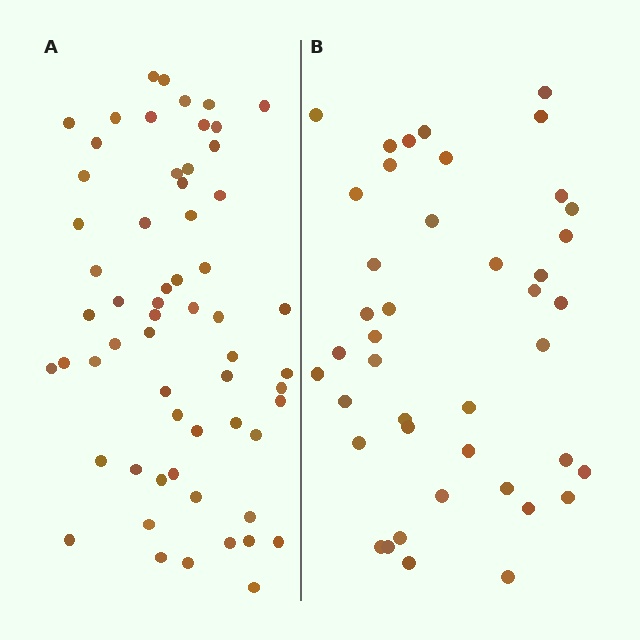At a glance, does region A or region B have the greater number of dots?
Region A (the left region) has more dots.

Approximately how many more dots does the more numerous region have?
Region A has approximately 20 more dots than region B.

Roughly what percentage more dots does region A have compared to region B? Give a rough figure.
About 45% more.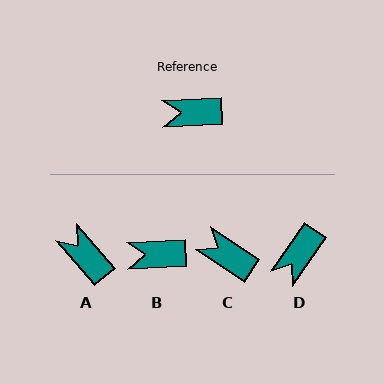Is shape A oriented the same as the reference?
No, it is off by about 52 degrees.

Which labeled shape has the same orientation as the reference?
B.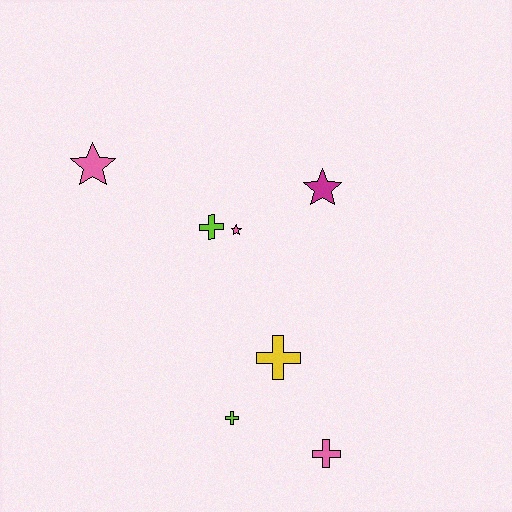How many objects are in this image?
There are 7 objects.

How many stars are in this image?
There are 3 stars.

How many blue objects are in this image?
There are no blue objects.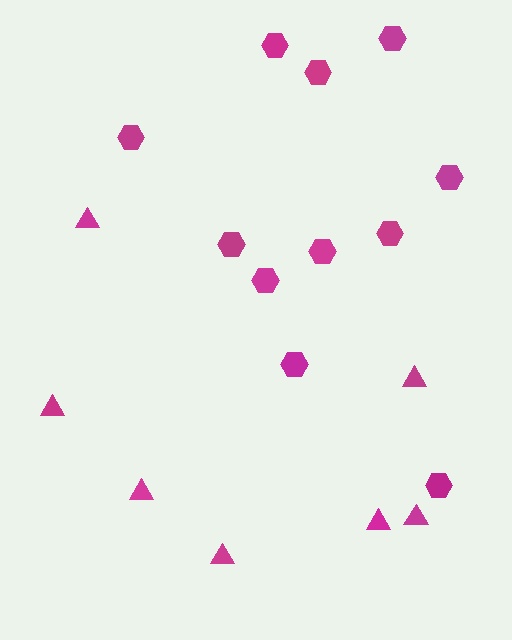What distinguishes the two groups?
There are 2 groups: one group of triangles (7) and one group of hexagons (11).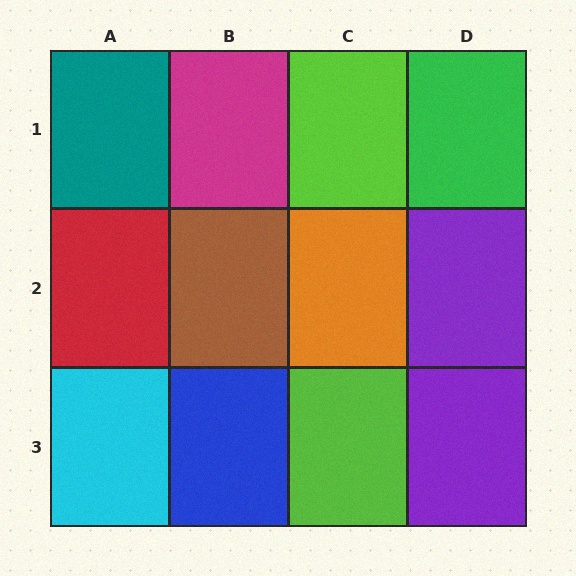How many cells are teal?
1 cell is teal.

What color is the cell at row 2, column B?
Brown.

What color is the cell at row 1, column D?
Green.